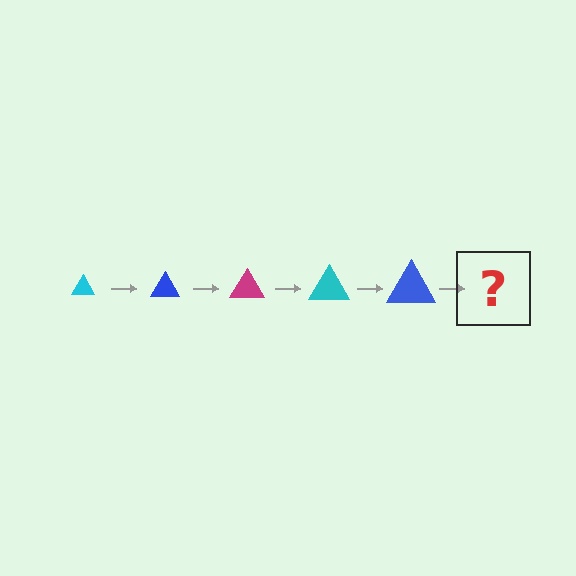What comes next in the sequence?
The next element should be a magenta triangle, larger than the previous one.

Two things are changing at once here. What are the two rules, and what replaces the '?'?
The two rules are that the triangle grows larger each step and the color cycles through cyan, blue, and magenta. The '?' should be a magenta triangle, larger than the previous one.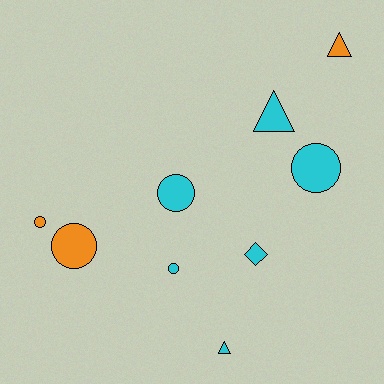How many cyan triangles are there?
There are 2 cyan triangles.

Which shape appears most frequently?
Circle, with 5 objects.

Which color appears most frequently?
Cyan, with 6 objects.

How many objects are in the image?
There are 9 objects.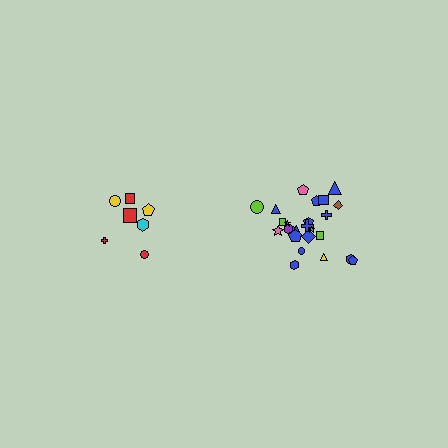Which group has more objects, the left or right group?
The right group.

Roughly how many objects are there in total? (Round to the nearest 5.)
Roughly 30 objects in total.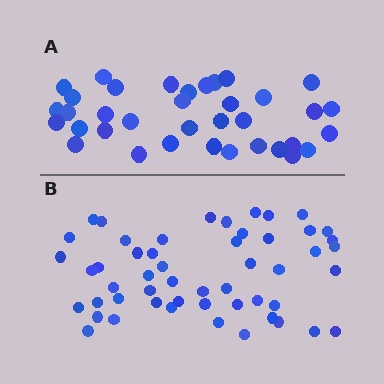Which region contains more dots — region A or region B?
Region B (the bottom region) has more dots.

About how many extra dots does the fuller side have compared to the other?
Region B has approximately 15 more dots than region A.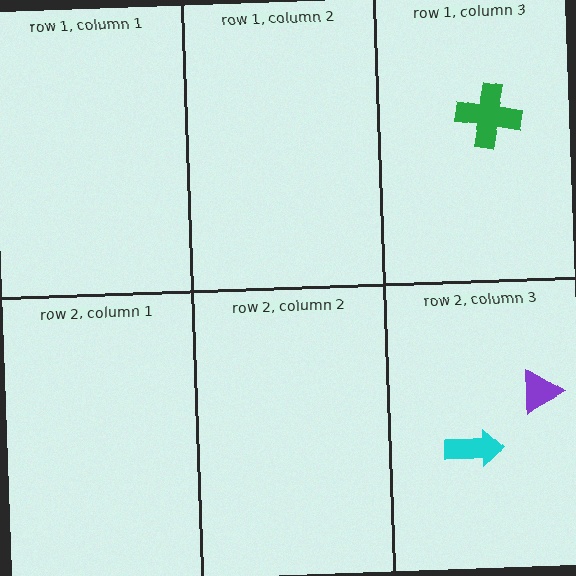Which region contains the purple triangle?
The row 2, column 3 region.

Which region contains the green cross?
The row 1, column 3 region.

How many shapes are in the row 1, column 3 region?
1.